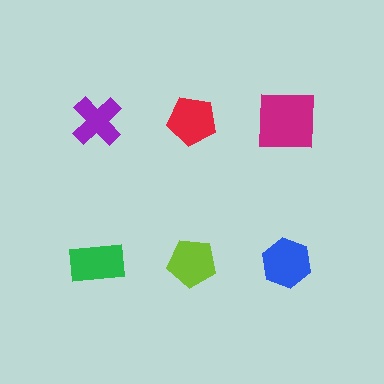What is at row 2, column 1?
A green rectangle.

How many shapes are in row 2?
3 shapes.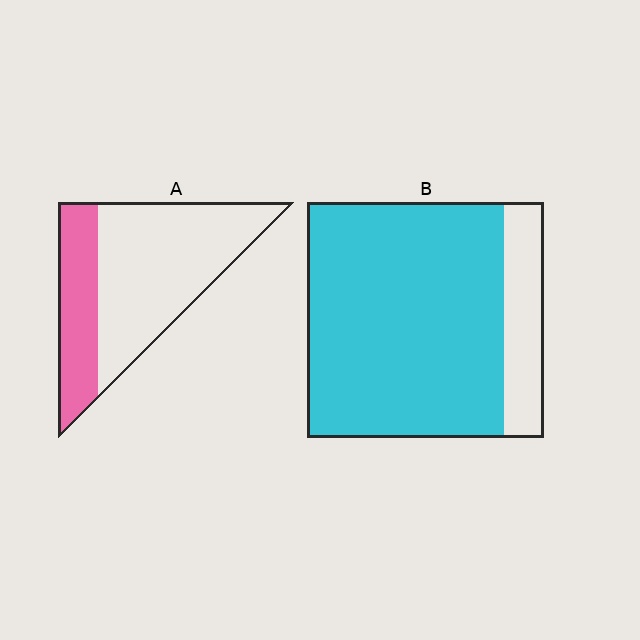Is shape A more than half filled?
No.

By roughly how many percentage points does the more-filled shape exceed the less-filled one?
By roughly 50 percentage points (B over A).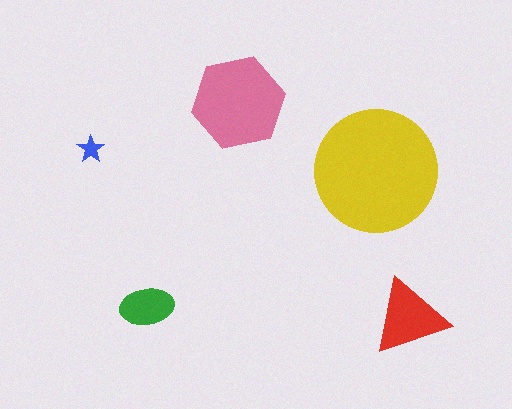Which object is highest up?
The pink hexagon is topmost.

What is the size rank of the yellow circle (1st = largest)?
1st.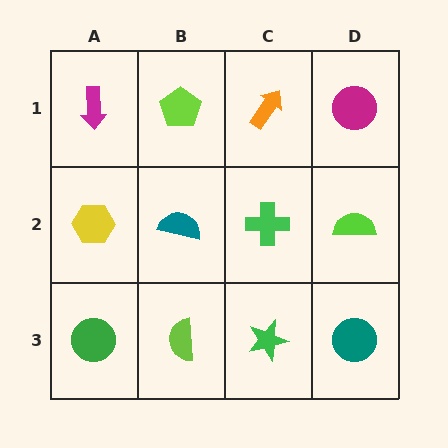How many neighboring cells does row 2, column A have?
3.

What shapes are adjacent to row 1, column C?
A green cross (row 2, column C), a lime pentagon (row 1, column B), a magenta circle (row 1, column D).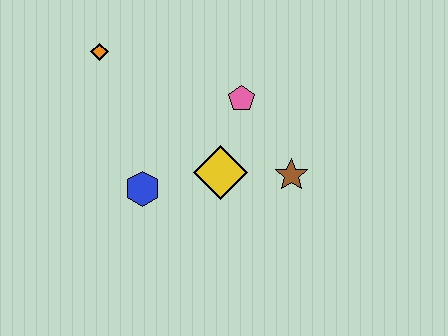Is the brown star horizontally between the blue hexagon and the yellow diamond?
No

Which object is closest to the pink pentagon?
The yellow diamond is closest to the pink pentagon.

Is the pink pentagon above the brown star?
Yes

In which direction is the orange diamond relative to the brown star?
The orange diamond is to the left of the brown star.